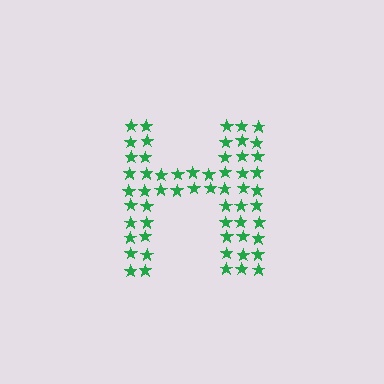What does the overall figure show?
The overall figure shows the letter H.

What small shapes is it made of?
It is made of small stars.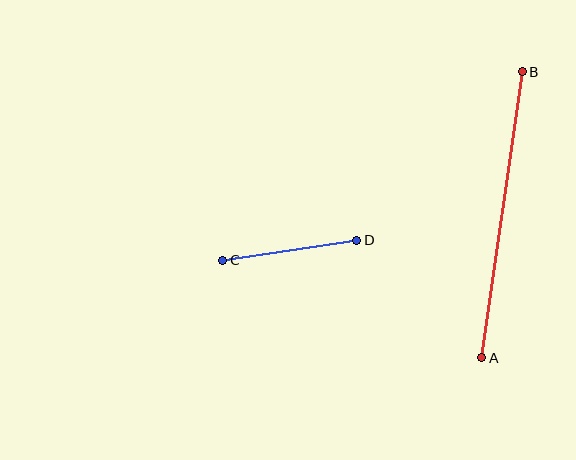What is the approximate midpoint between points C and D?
The midpoint is at approximately (290, 250) pixels.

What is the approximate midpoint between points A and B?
The midpoint is at approximately (502, 215) pixels.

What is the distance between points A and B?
The distance is approximately 289 pixels.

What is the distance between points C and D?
The distance is approximately 136 pixels.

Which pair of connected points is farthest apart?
Points A and B are farthest apart.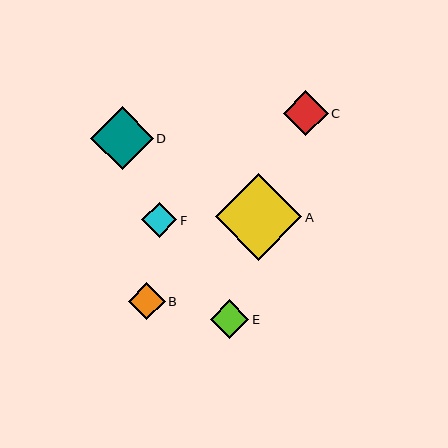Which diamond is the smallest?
Diamond F is the smallest with a size of approximately 35 pixels.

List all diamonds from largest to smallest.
From largest to smallest: A, D, C, E, B, F.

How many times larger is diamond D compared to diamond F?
Diamond D is approximately 1.8 times the size of diamond F.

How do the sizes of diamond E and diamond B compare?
Diamond E and diamond B are approximately the same size.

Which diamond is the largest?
Diamond A is the largest with a size of approximately 87 pixels.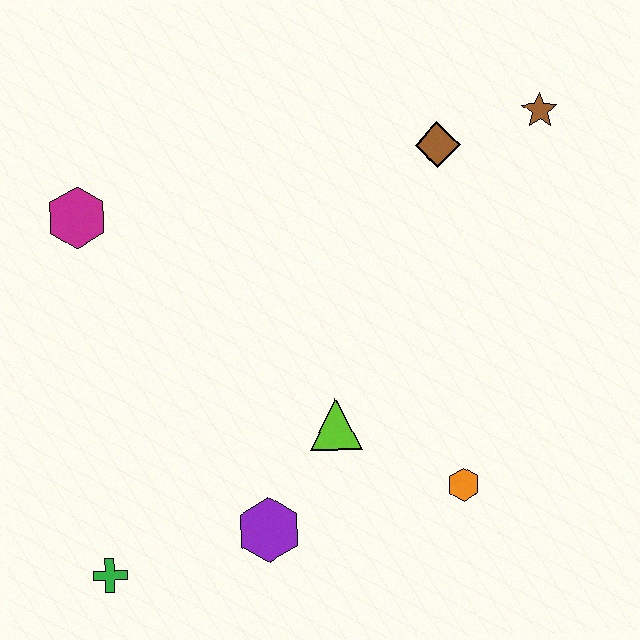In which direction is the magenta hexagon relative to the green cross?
The magenta hexagon is above the green cross.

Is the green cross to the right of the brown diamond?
No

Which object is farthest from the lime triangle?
The brown star is farthest from the lime triangle.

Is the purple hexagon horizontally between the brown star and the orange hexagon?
No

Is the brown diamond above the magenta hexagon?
Yes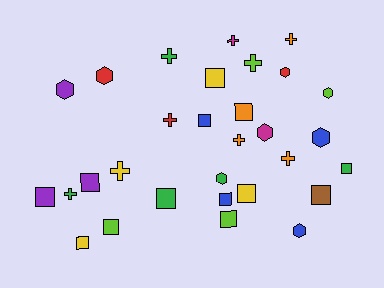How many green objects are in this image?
There are 5 green objects.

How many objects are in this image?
There are 30 objects.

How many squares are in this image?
There are 13 squares.